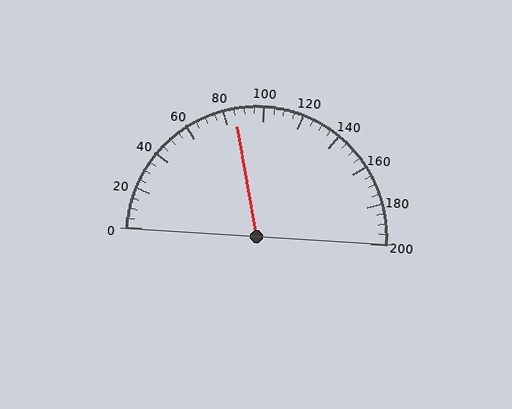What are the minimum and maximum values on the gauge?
The gauge ranges from 0 to 200.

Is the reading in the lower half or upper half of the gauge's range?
The reading is in the lower half of the range (0 to 200).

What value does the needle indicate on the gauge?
The needle indicates approximately 85.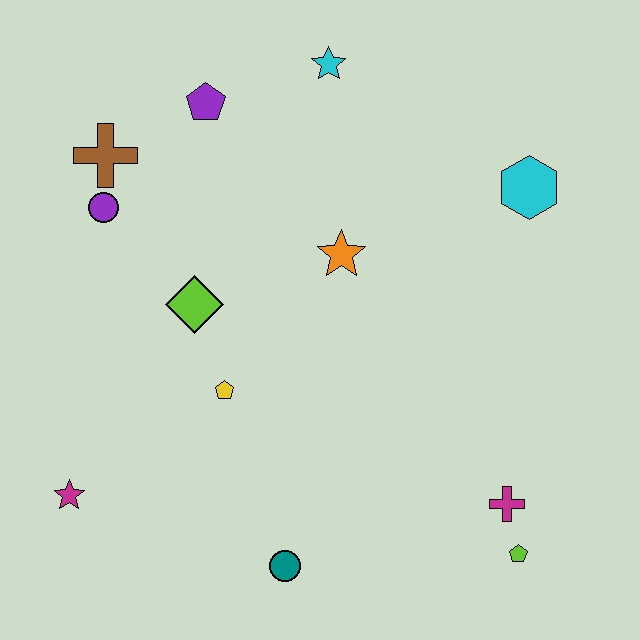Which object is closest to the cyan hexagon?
The orange star is closest to the cyan hexagon.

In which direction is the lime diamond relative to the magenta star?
The lime diamond is above the magenta star.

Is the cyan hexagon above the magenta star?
Yes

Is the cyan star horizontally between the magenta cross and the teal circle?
Yes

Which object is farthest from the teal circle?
The cyan star is farthest from the teal circle.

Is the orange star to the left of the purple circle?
No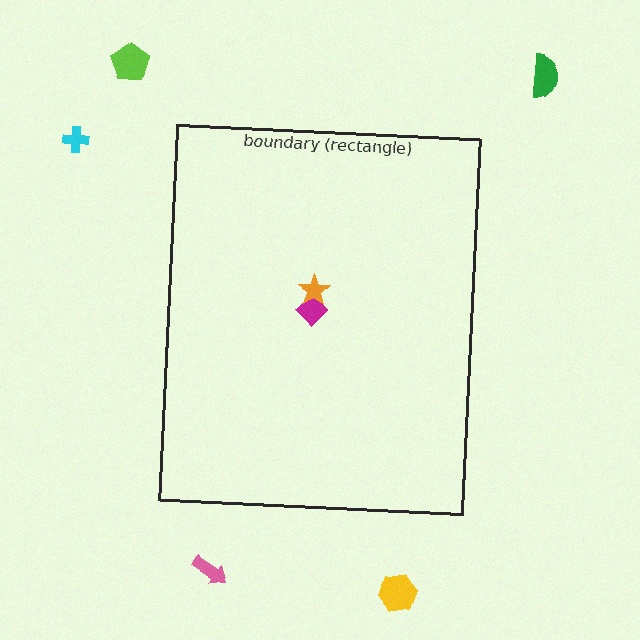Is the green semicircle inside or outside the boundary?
Outside.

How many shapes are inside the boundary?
2 inside, 5 outside.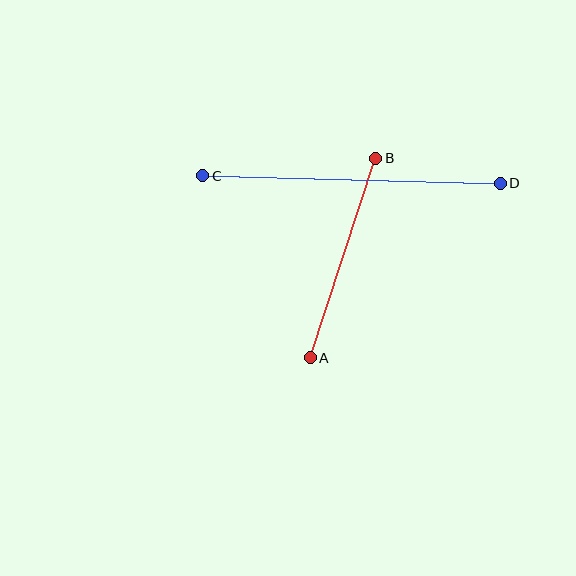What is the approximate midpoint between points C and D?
The midpoint is at approximately (352, 180) pixels.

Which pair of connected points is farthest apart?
Points C and D are farthest apart.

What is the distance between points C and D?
The distance is approximately 297 pixels.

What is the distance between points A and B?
The distance is approximately 210 pixels.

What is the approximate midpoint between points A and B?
The midpoint is at approximately (343, 258) pixels.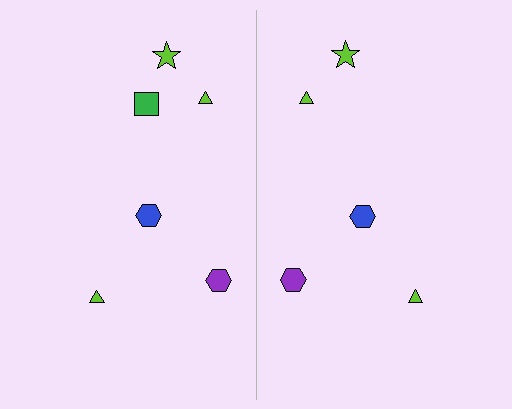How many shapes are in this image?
There are 11 shapes in this image.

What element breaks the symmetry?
A green square is missing from the right side.